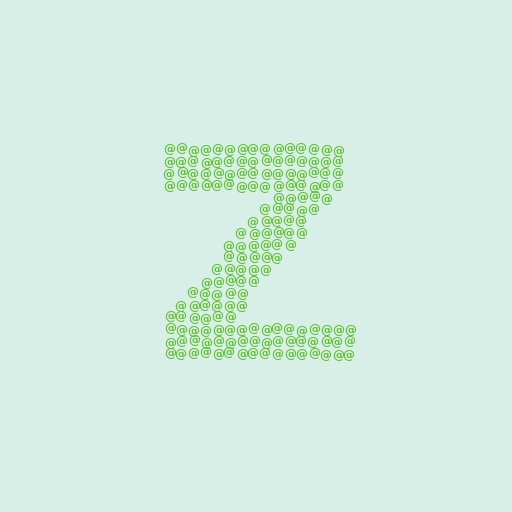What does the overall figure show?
The overall figure shows the letter Z.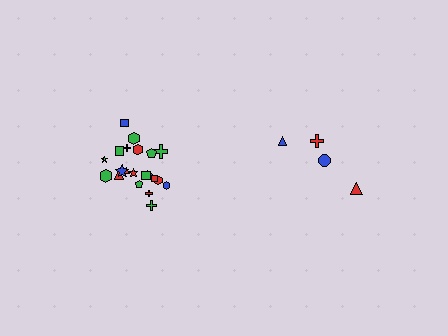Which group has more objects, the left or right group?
The left group.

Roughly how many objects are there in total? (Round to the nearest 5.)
Roughly 25 objects in total.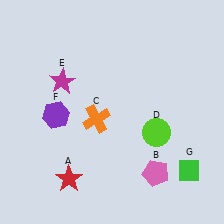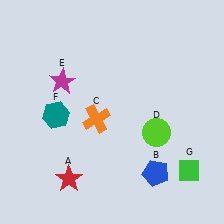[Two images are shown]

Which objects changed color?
B changed from pink to blue. F changed from purple to teal.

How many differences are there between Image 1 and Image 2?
There are 2 differences between the two images.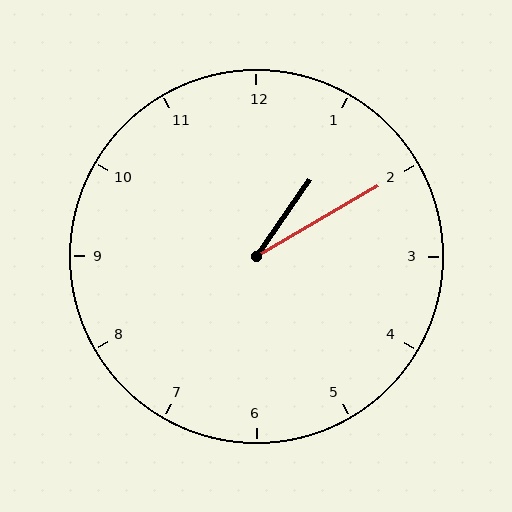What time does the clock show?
1:10.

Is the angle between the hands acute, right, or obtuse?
It is acute.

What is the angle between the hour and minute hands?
Approximately 25 degrees.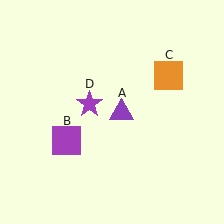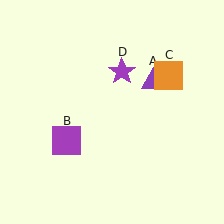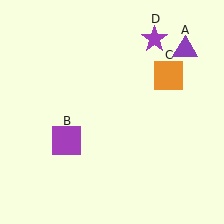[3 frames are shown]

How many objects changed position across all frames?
2 objects changed position: purple triangle (object A), purple star (object D).